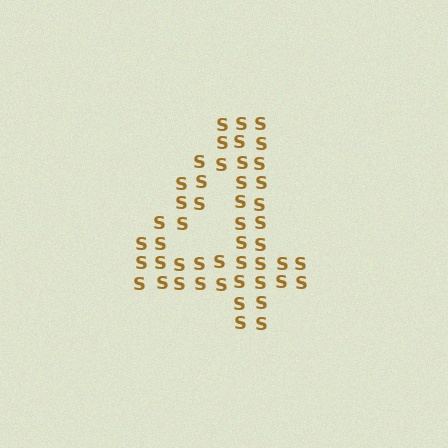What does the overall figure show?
The overall figure shows the digit 4.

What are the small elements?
The small elements are letter S's.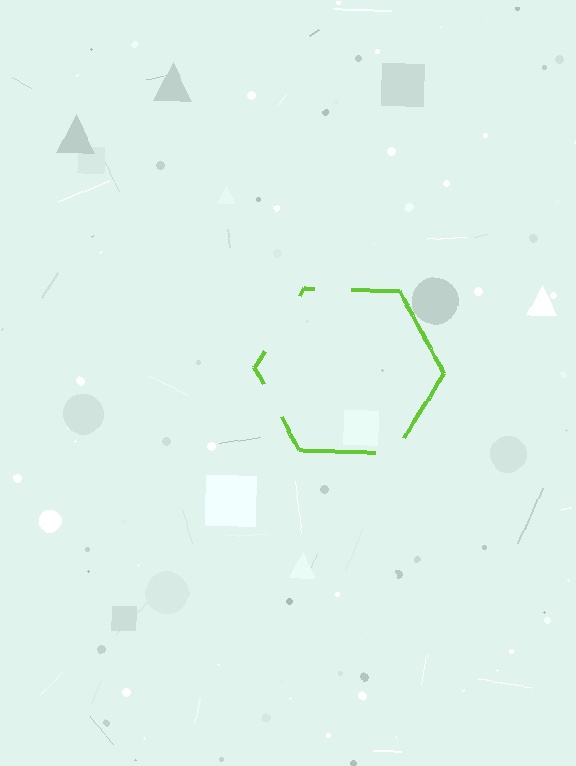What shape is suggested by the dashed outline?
The dashed outline suggests a hexagon.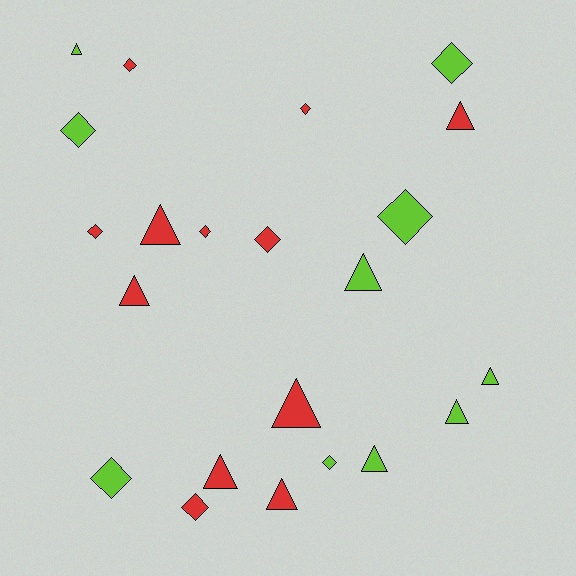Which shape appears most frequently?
Diamond, with 11 objects.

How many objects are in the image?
There are 22 objects.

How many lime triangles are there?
There are 5 lime triangles.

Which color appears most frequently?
Red, with 12 objects.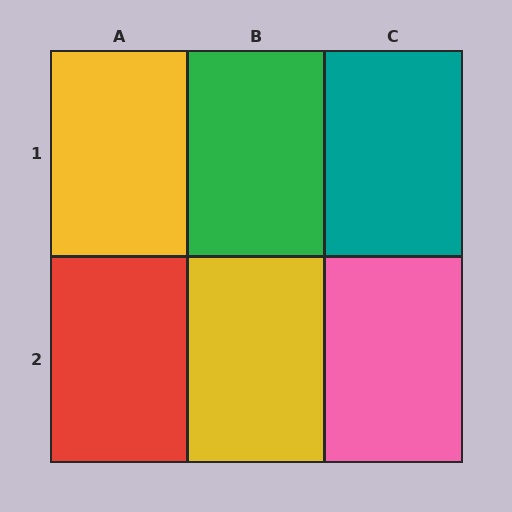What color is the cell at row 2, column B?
Yellow.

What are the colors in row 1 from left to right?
Yellow, green, teal.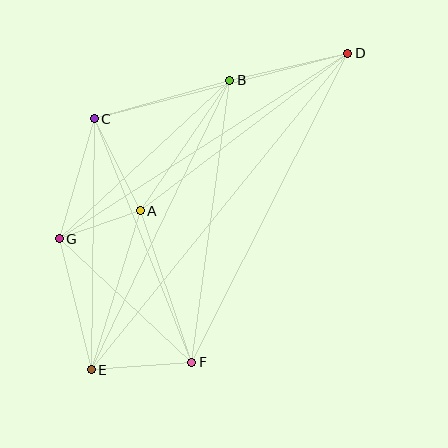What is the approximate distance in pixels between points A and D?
The distance between A and D is approximately 261 pixels.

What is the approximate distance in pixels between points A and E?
The distance between A and E is approximately 166 pixels.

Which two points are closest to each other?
Points A and G are closest to each other.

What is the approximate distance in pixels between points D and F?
The distance between D and F is approximately 346 pixels.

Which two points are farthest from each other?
Points D and E are farthest from each other.